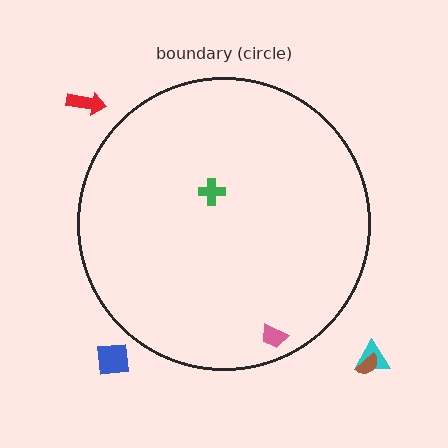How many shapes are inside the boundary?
2 inside, 4 outside.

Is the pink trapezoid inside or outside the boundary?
Inside.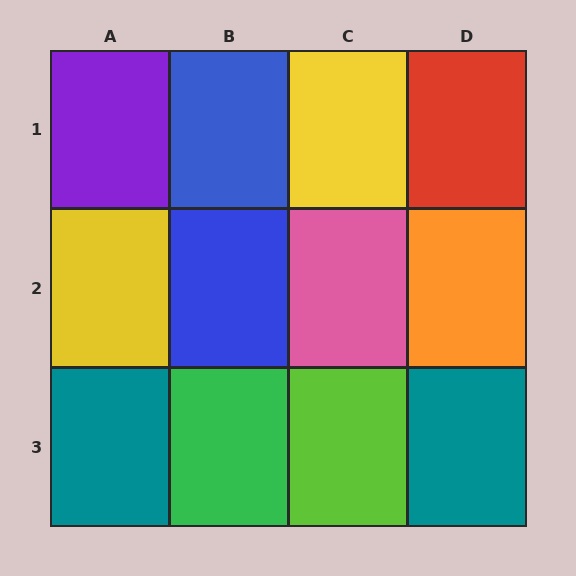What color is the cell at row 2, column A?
Yellow.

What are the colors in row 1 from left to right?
Purple, blue, yellow, red.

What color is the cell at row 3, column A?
Teal.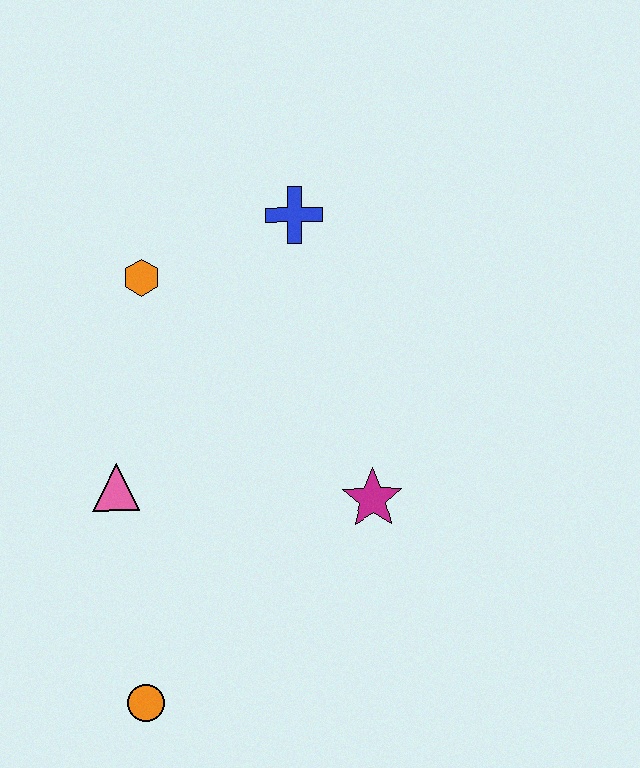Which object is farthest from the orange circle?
The blue cross is farthest from the orange circle.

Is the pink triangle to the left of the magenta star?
Yes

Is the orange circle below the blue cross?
Yes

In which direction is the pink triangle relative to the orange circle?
The pink triangle is above the orange circle.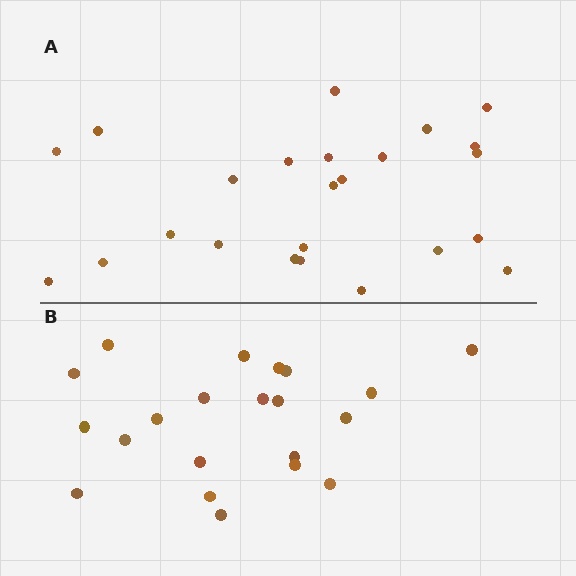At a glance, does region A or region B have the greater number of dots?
Region A (the top region) has more dots.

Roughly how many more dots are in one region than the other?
Region A has just a few more — roughly 2 or 3 more dots than region B.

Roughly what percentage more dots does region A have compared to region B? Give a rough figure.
About 15% more.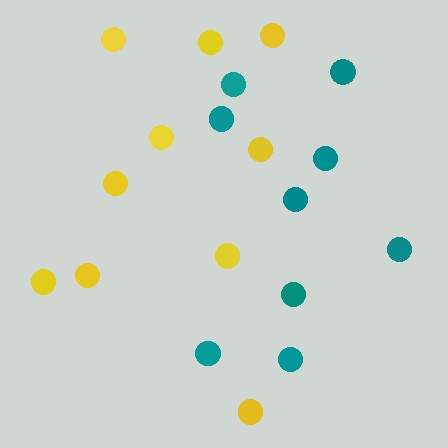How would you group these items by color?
There are 2 groups: one group of yellow circles (10) and one group of teal circles (9).